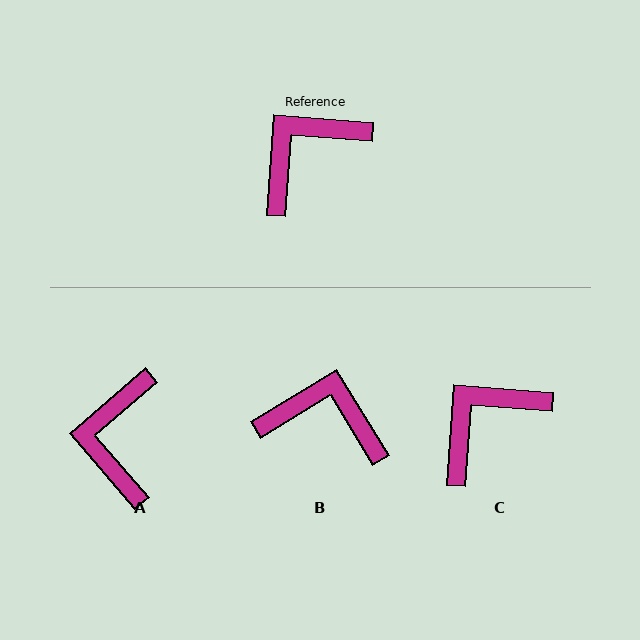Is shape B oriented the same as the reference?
No, it is off by about 55 degrees.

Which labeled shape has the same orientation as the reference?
C.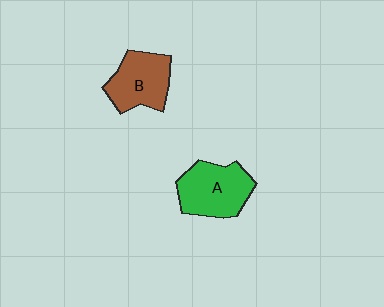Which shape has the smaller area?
Shape B (brown).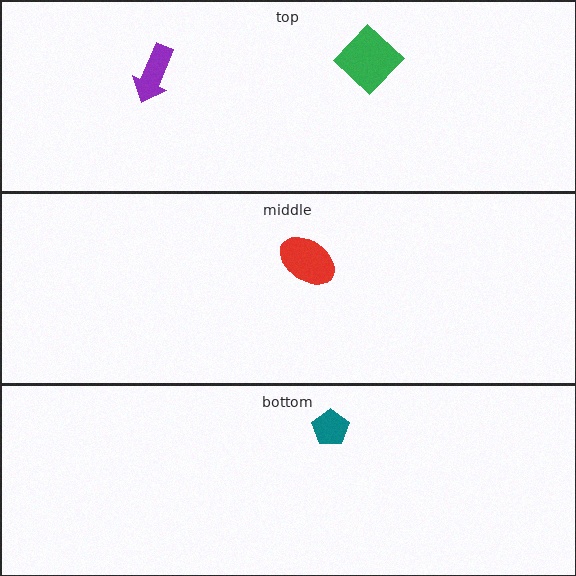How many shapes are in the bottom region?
1.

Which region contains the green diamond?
The top region.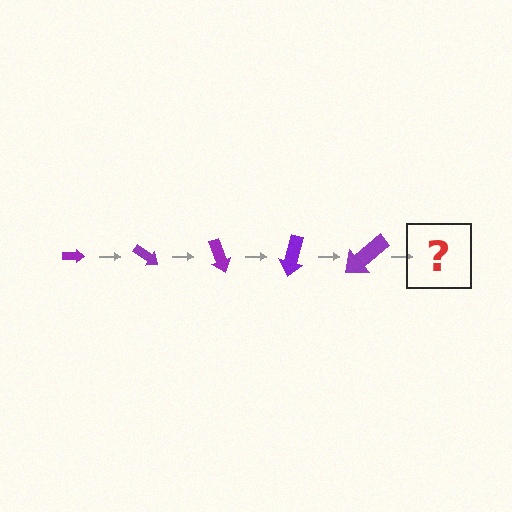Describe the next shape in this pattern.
It should be an arrow, larger than the previous one and rotated 175 degrees from the start.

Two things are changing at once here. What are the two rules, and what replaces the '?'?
The two rules are that the arrow grows larger each step and it rotates 35 degrees each step. The '?' should be an arrow, larger than the previous one and rotated 175 degrees from the start.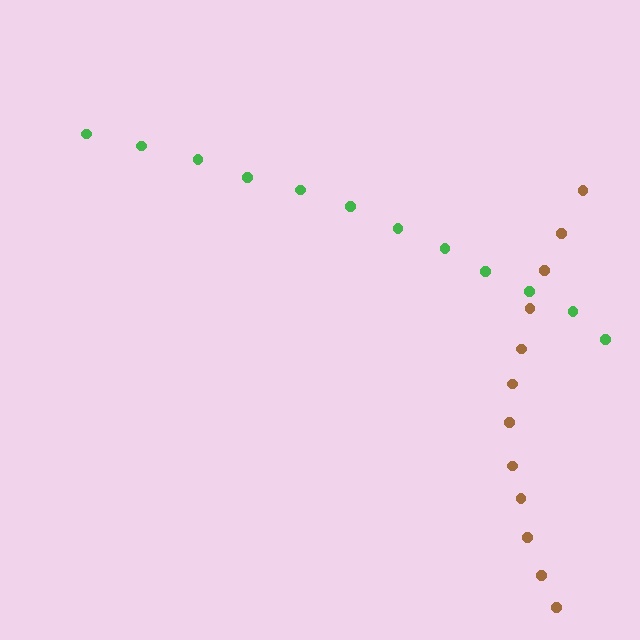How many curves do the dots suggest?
There are 2 distinct paths.